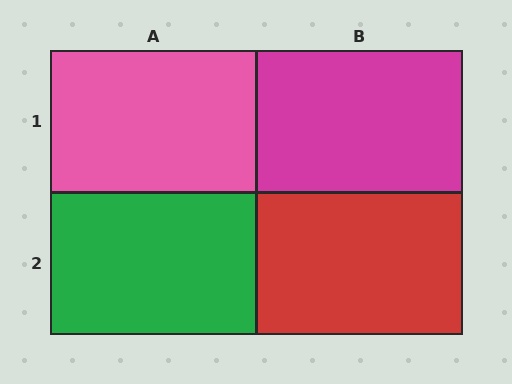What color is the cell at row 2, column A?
Green.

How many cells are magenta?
1 cell is magenta.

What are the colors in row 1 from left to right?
Pink, magenta.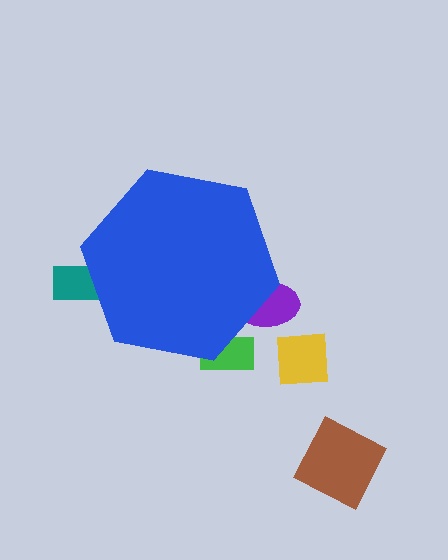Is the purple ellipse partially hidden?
Yes, the purple ellipse is partially hidden behind the blue hexagon.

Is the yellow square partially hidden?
No, the yellow square is fully visible.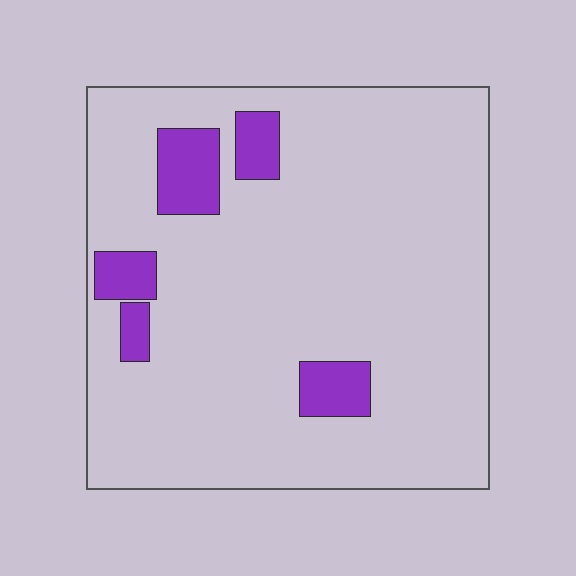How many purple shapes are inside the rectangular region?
5.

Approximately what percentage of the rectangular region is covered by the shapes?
Approximately 10%.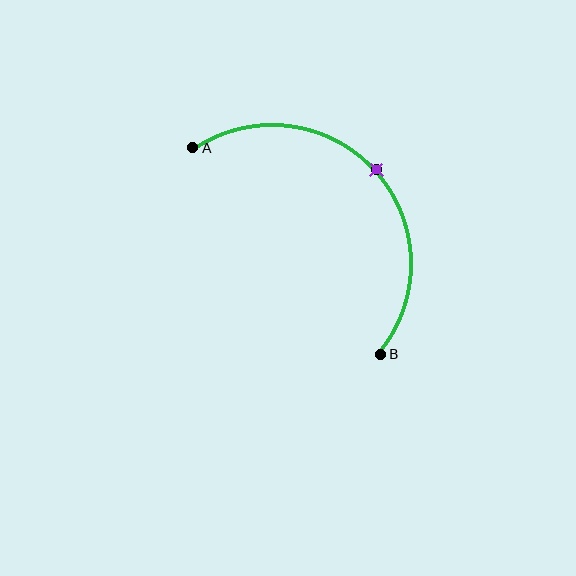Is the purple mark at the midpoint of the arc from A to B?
Yes. The purple mark lies on the arc at equal arc-length from both A and B — it is the arc midpoint.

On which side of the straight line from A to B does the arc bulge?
The arc bulges above and to the right of the straight line connecting A and B.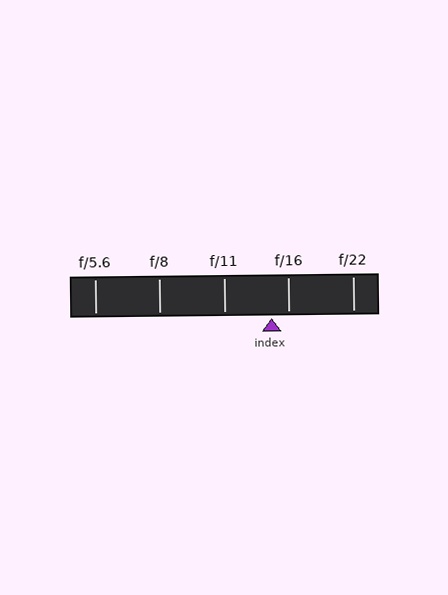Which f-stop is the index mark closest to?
The index mark is closest to f/16.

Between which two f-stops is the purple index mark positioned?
The index mark is between f/11 and f/16.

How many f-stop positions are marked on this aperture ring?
There are 5 f-stop positions marked.